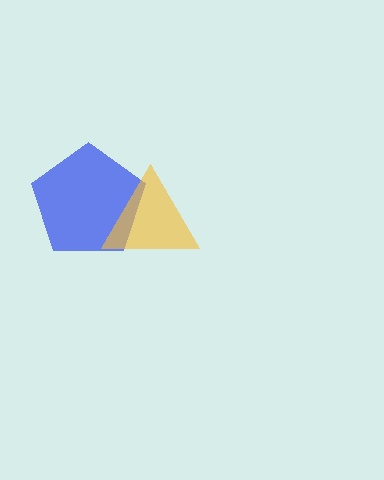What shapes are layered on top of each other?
The layered shapes are: a blue pentagon, a yellow triangle.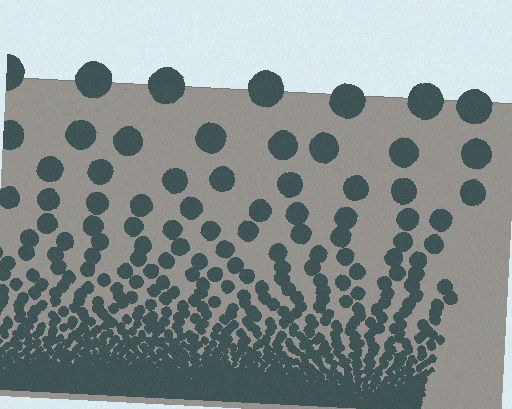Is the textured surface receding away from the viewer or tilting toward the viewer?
The surface appears to tilt toward the viewer. Texture elements get larger and sparser toward the top.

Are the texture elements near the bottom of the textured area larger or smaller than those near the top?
Smaller. The gradient is inverted — elements near the bottom are smaller and denser.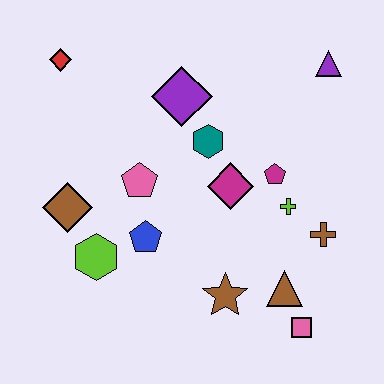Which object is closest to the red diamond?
The purple diamond is closest to the red diamond.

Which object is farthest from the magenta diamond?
The red diamond is farthest from the magenta diamond.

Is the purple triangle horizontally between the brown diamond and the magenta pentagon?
No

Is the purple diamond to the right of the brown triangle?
No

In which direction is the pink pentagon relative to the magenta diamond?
The pink pentagon is to the left of the magenta diamond.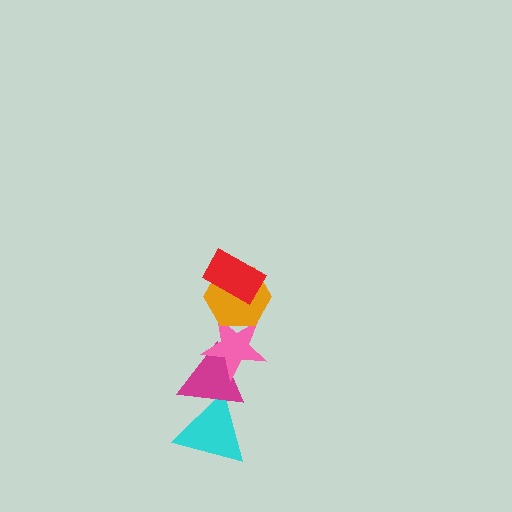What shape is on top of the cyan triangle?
The magenta triangle is on top of the cyan triangle.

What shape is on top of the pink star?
The orange hexagon is on top of the pink star.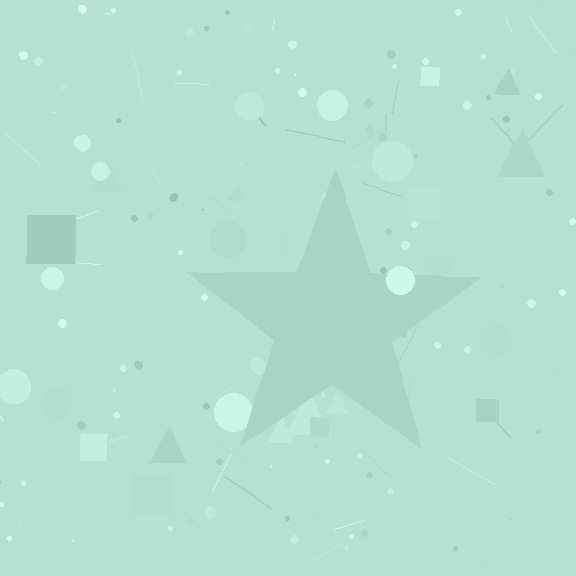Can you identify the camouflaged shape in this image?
The camouflaged shape is a star.